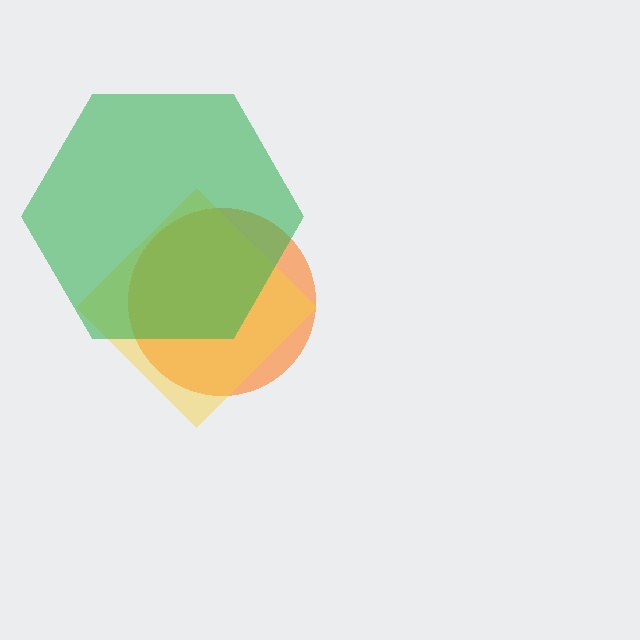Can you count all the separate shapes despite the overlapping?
Yes, there are 3 separate shapes.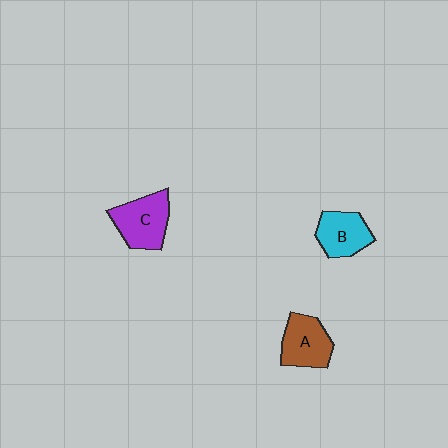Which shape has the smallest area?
Shape B (cyan).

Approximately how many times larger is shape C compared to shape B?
Approximately 1.2 times.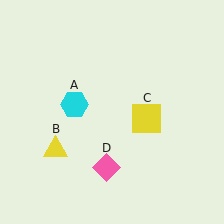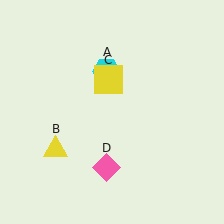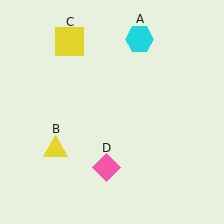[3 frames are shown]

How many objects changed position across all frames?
2 objects changed position: cyan hexagon (object A), yellow square (object C).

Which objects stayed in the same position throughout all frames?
Yellow triangle (object B) and pink diamond (object D) remained stationary.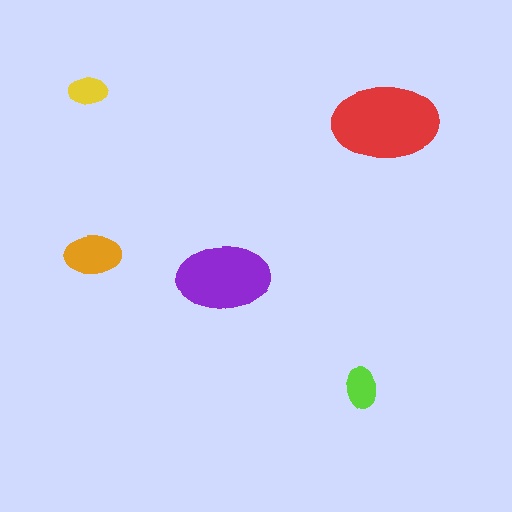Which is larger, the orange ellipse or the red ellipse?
The red one.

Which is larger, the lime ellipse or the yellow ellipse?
The lime one.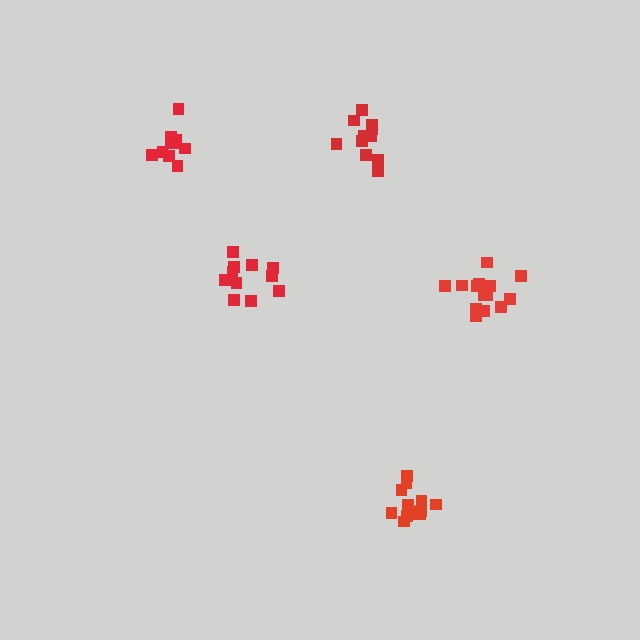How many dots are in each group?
Group 1: 11 dots, Group 2: 11 dots, Group 3: 14 dots, Group 4: 11 dots, Group 5: 14 dots (61 total).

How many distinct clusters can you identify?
There are 5 distinct clusters.